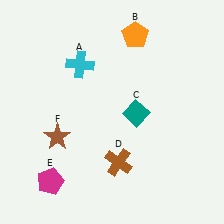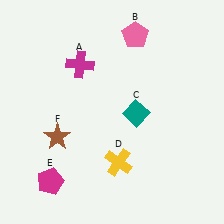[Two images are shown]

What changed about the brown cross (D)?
In Image 1, D is brown. In Image 2, it changed to yellow.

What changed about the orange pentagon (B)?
In Image 1, B is orange. In Image 2, it changed to pink.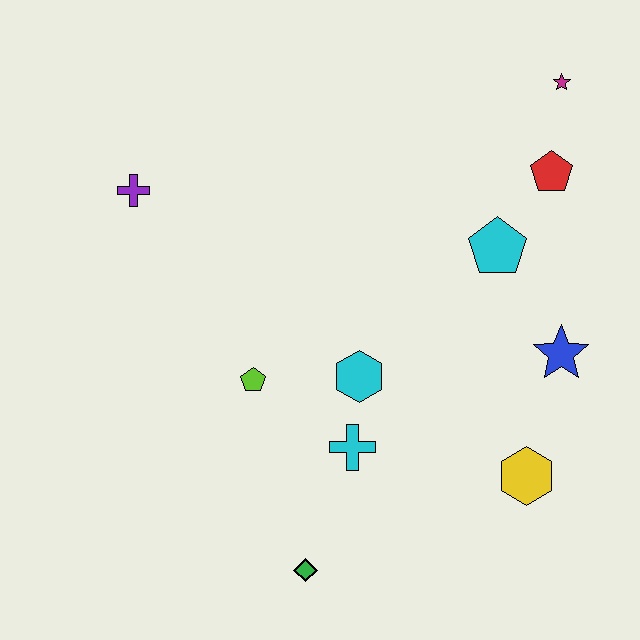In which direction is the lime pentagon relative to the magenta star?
The lime pentagon is to the left of the magenta star.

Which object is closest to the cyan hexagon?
The cyan cross is closest to the cyan hexagon.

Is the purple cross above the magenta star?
No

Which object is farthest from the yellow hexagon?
The purple cross is farthest from the yellow hexagon.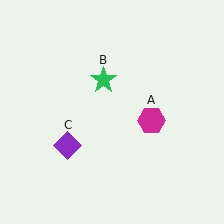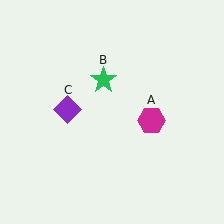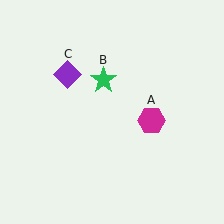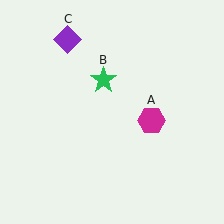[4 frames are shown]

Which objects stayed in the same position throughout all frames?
Magenta hexagon (object A) and green star (object B) remained stationary.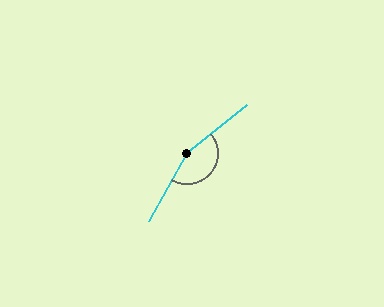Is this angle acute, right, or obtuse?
It is obtuse.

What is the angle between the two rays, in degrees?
Approximately 158 degrees.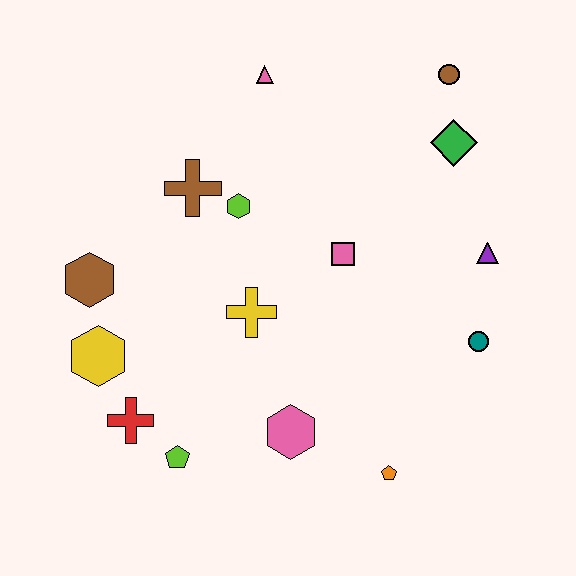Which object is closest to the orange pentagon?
The pink hexagon is closest to the orange pentagon.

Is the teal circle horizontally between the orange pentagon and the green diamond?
No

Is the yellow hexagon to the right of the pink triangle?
No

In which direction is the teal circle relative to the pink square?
The teal circle is to the right of the pink square.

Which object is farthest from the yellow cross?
The brown circle is farthest from the yellow cross.